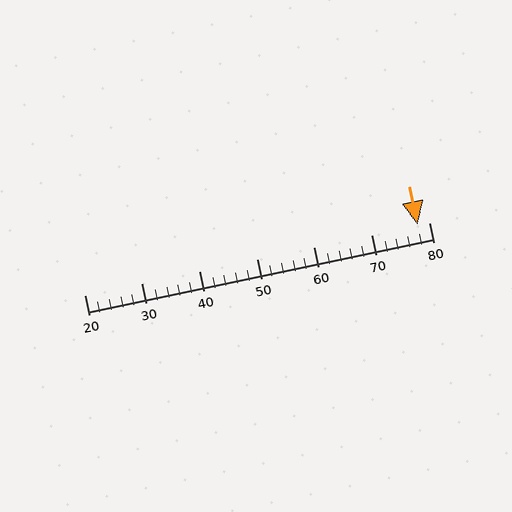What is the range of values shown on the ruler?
The ruler shows values from 20 to 80.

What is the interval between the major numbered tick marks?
The major tick marks are spaced 10 units apart.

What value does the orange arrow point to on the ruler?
The orange arrow points to approximately 78.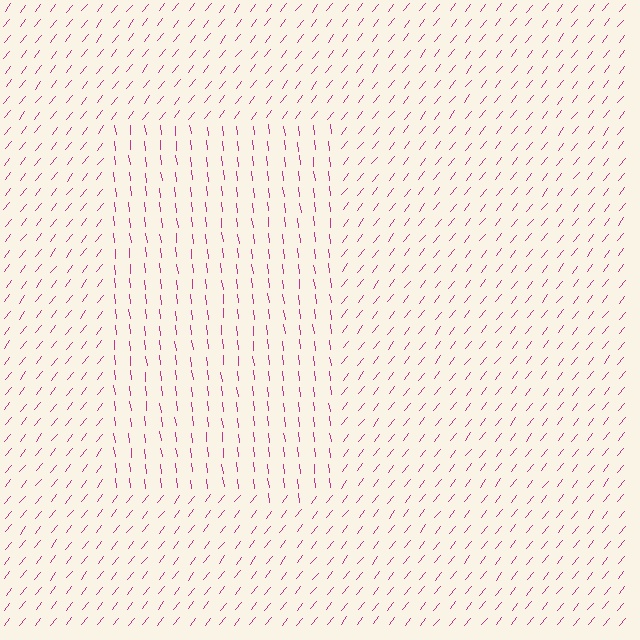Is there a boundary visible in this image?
Yes, there is a texture boundary formed by a change in line orientation.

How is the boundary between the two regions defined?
The boundary is defined purely by a change in line orientation (approximately 45 degrees difference). All lines are the same color and thickness.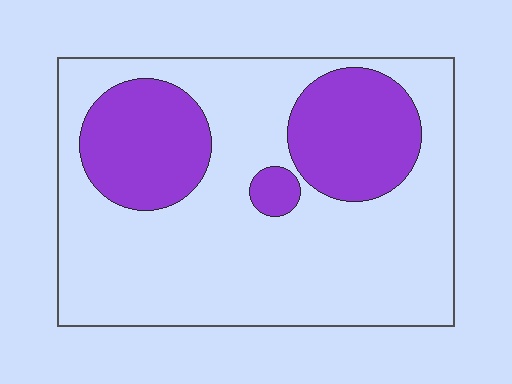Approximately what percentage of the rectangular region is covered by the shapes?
Approximately 30%.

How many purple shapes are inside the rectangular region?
3.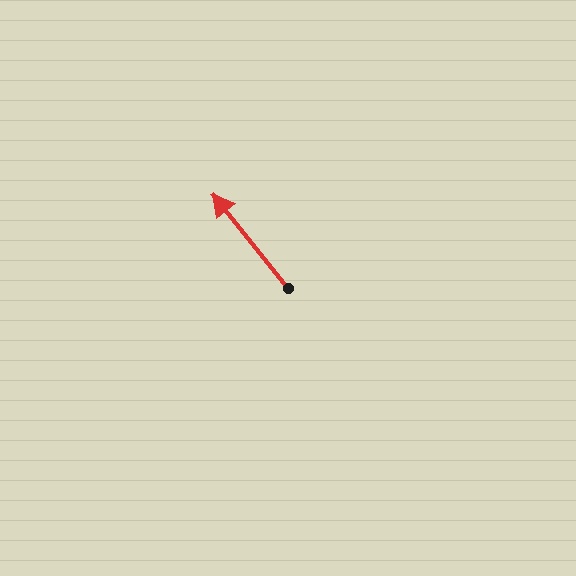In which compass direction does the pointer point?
Northwest.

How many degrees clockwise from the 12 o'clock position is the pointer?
Approximately 321 degrees.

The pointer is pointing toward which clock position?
Roughly 11 o'clock.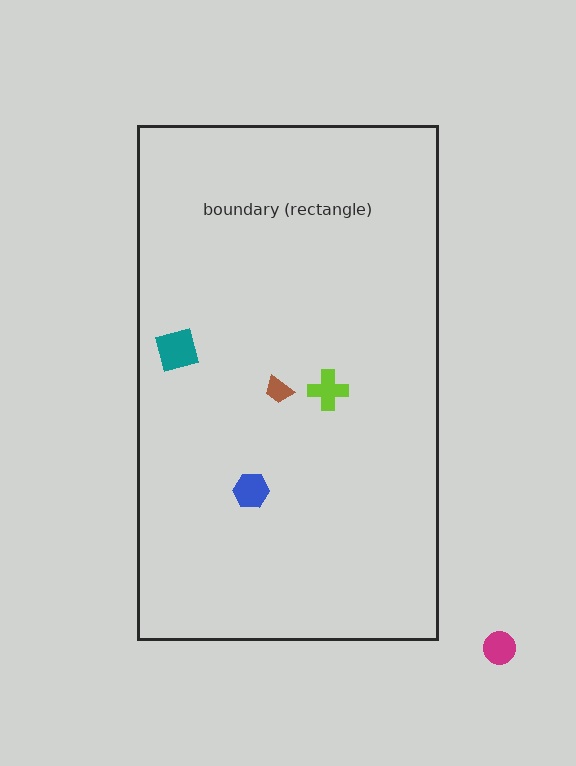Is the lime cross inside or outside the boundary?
Inside.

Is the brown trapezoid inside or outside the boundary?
Inside.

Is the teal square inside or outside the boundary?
Inside.